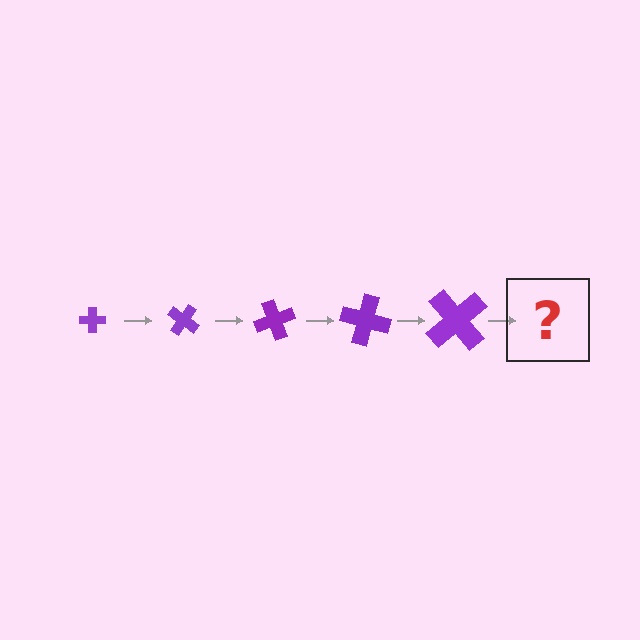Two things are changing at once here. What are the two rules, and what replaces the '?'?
The two rules are that the cross grows larger each step and it rotates 35 degrees each step. The '?' should be a cross, larger than the previous one and rotated 175 degrees from the start.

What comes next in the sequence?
The next element should be a cross, larger than the previous one and rotated 175 degrees from the start.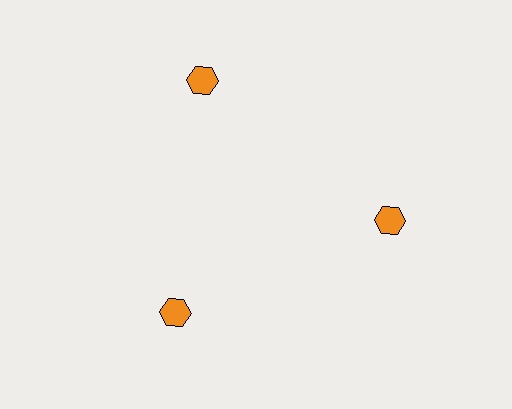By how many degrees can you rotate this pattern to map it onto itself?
The pattern maps onto itself every 120 degrees of rotation.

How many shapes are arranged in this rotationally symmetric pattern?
There are 3 shapes, arranged in 3 groups of 1.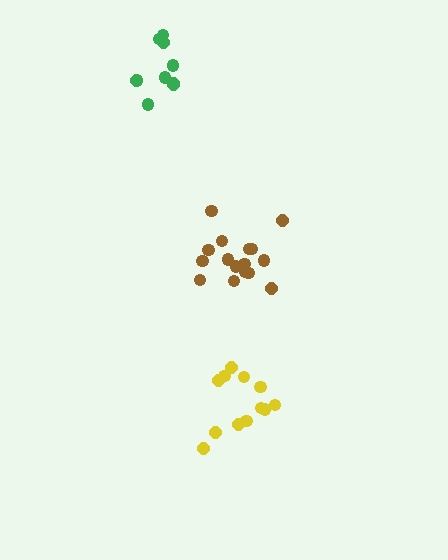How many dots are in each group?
Group 1: 12 dots, Group 2: 16 dots, Group 3: 10 dots (38 total).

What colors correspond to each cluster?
The clusters are colored: yellow, brown, green.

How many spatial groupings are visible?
There are 3 spatial groupings.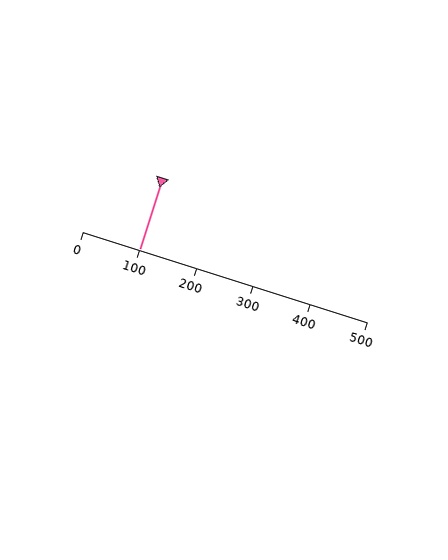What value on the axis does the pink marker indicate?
The marker indicates approximately 100.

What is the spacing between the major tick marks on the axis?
The major ticks are spaced 100 apart.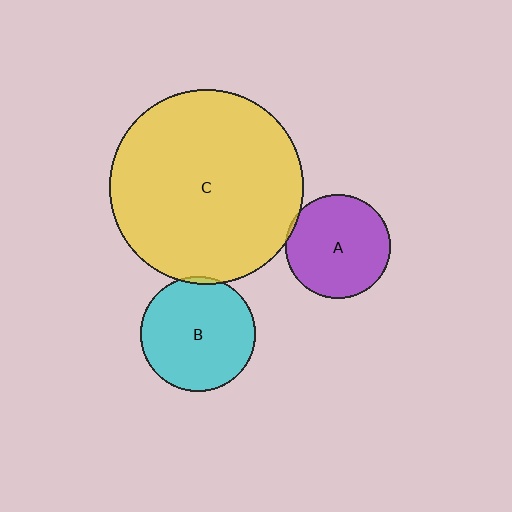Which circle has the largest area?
Circle C (yellow).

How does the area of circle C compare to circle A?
Approximately 3.5 times.